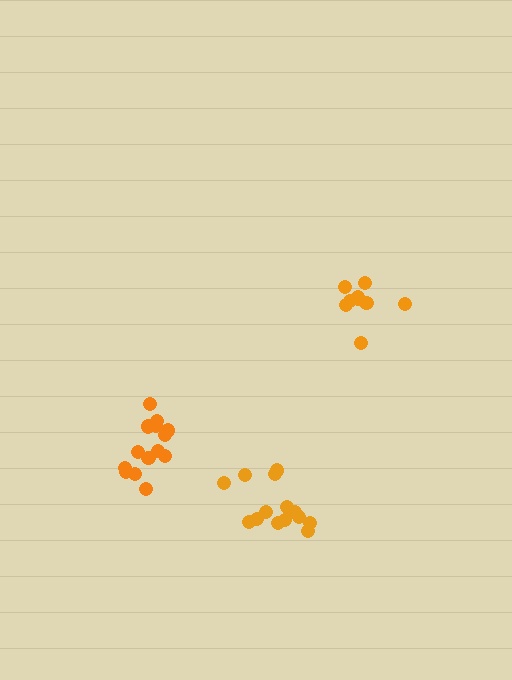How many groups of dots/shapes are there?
There are 3 groups.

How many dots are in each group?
Group 1: 14 dots, Group 2: 9 dots, Group 3: 14 dots (37 total).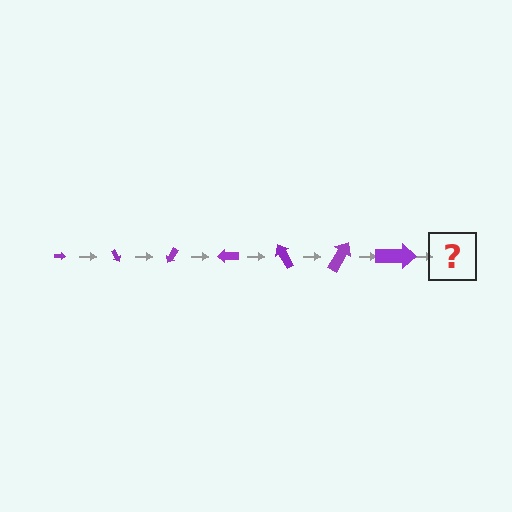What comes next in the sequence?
The next element should be an arrow, larger than the previous one and rotated 420 degrees from the start.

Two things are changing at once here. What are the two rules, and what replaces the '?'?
The two rules are that the arrow grows larger each step and it rotates 60 degrees each step. The '?' should be an arrow, larger than the previous one and rotated 420 degrees from the start.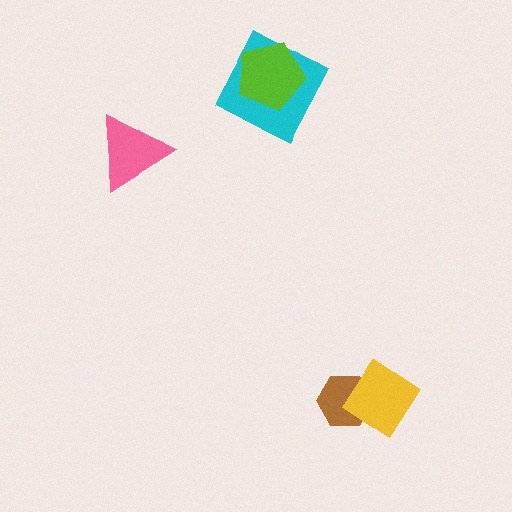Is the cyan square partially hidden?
Yes, it is partially covered by another shape.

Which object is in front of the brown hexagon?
The yellow diamond is in front of the brown hexagon.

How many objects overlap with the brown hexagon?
1 object overlaps with the brown hexagon.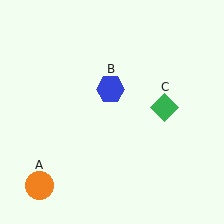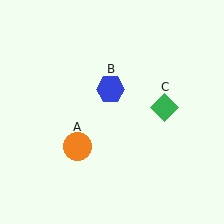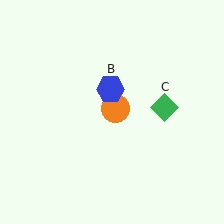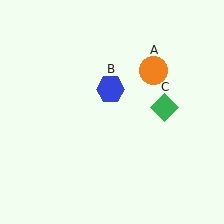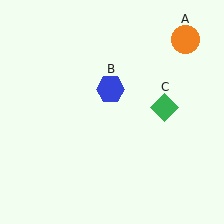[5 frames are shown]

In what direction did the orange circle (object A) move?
The orange circle (object A) moved up and to the right.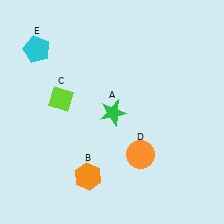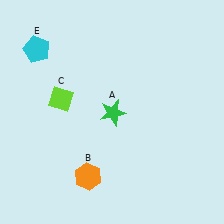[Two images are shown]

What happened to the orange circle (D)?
The orange circle (D) was removed in Image 2. It was in the bottom-right area of Image 1.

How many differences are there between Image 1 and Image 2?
There is 1 difference between the two images.